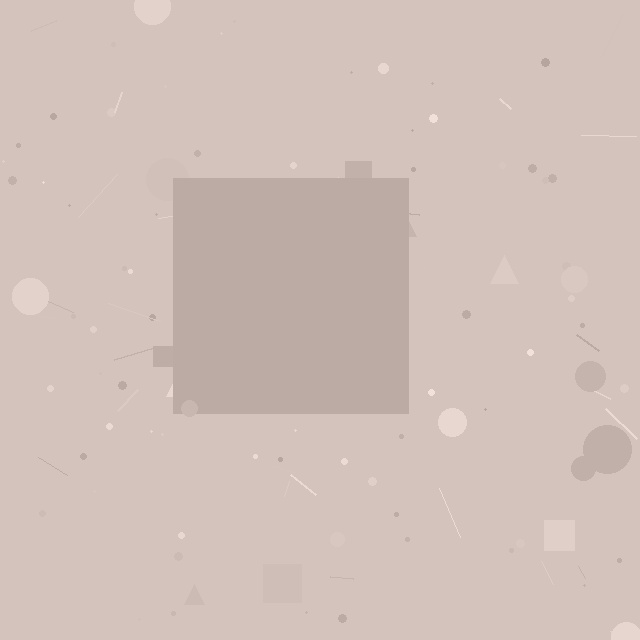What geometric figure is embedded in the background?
A square is embedded in the background.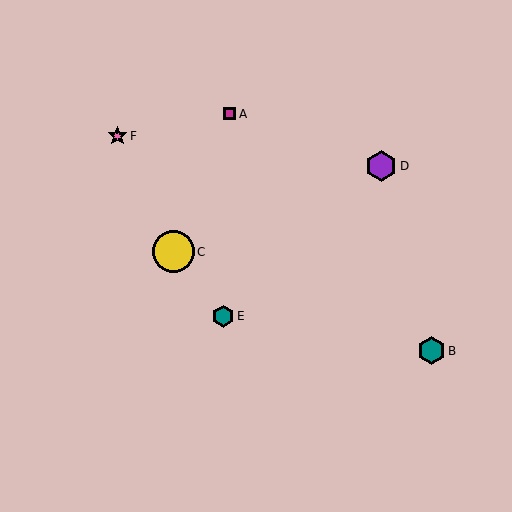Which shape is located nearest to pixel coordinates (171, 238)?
The yellow circle (labeled C) at (173, 252) is nearest to that location.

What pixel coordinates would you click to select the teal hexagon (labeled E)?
Click at (223, 316) to select the teal hexagon E.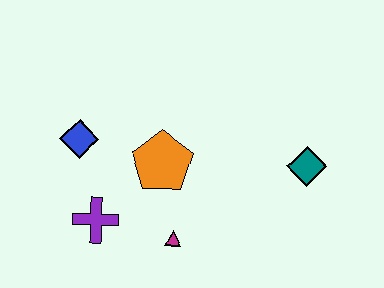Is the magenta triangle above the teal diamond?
No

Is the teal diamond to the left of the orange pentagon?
No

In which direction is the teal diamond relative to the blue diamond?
The teal diamond is to the right of the blue diamond.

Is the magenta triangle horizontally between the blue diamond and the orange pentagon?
No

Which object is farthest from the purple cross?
The teal diamond is farthest from the purple cross.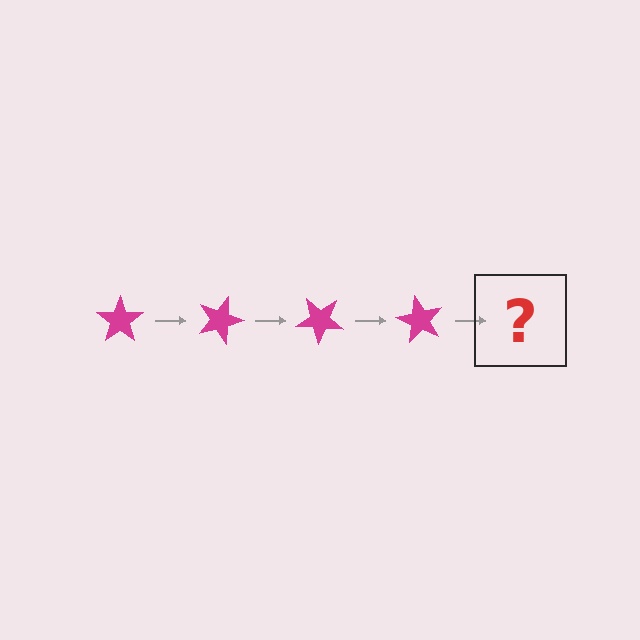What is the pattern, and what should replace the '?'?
The pattern is that the star rotates 20 degrees each step. The '?' should be a magenta star rotated 80 degrees.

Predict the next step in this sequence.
The next step is a magenta star rotated 80 degrees.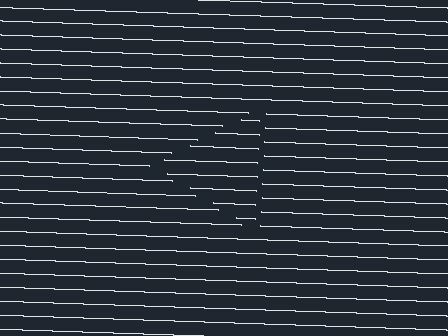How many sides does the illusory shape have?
3 sides — the line-ends trace a triangle.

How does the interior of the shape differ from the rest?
The interior of the shape contains the same grating, shifted by half a period — the contour is defined by the phase discontinuity where line-ends from the inner and outer gratings abut.